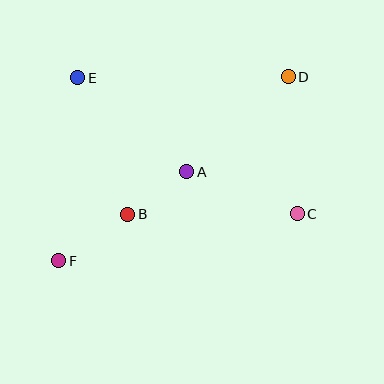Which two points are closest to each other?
Points A and B are closest to each other.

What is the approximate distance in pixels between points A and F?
The distance between A and F is approximately 156 pixels.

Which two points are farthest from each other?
Points D and F are farthest from each other.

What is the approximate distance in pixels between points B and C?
The distance between B and C is approximately 169 pixels.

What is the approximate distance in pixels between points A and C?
The distance between A and C is approximately 118 pixels.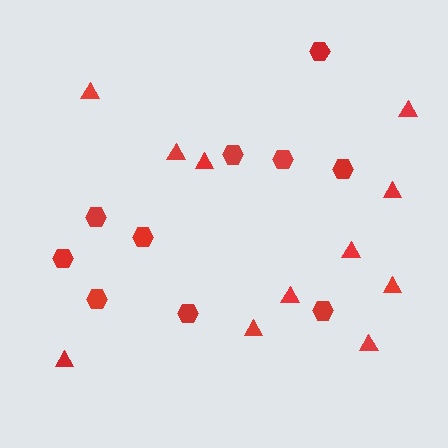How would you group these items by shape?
There are 2 groups: one group of hexagons (10) and one group of triangles (11).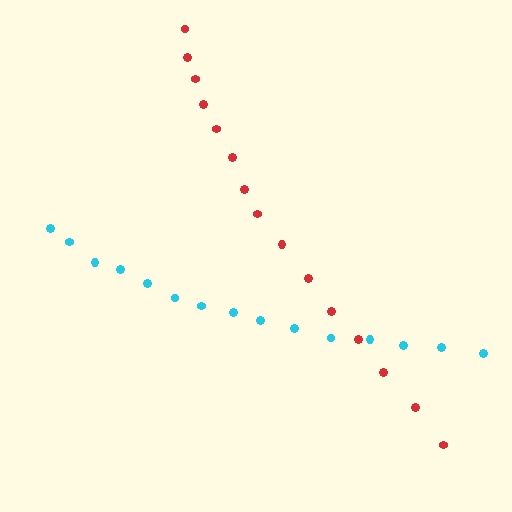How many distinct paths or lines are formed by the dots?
There are 2 distinct paths.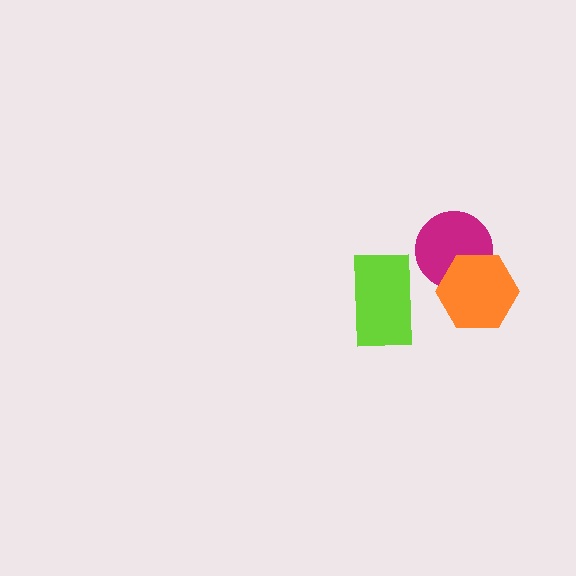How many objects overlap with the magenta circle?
1 object overlaps with the magenta circle.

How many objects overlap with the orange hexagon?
1 object overlaps with the orange hexagon.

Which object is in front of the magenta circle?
The orange hexagon is in front of the magenta circle.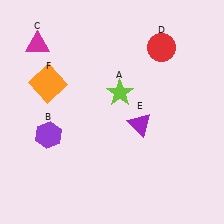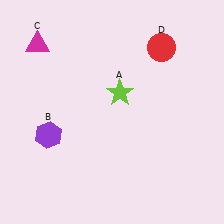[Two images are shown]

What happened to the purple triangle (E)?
The purple triangle (E) was removed in Image 2. It was in the bottom-right area of Image 1.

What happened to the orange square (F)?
The orange square (F) was removed in Image 2. It was in the top-left area of Image 1.